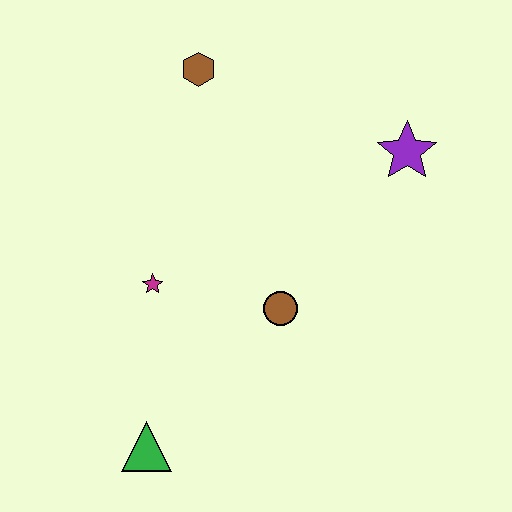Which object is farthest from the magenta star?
The purple star is farthest from the magenta star.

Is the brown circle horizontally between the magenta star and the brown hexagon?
No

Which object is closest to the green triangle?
The magenta star is closest to the green triangle.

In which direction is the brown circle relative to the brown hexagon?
The brown circle is below the brown hexagon.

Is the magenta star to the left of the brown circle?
Yes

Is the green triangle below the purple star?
Yes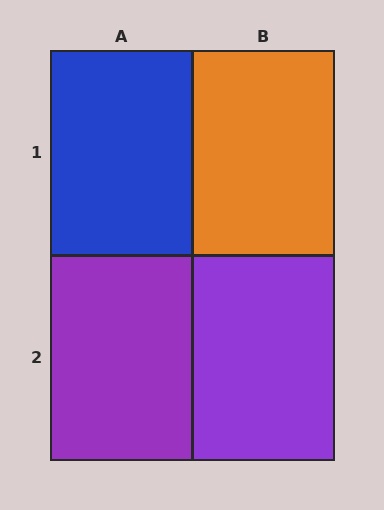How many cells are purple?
2 cells are purple.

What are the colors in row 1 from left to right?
Blue, orange.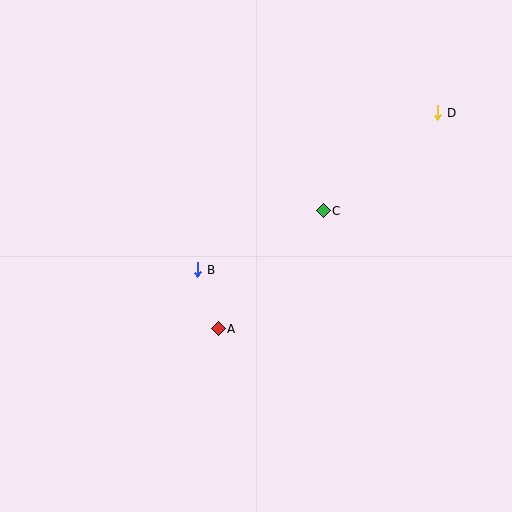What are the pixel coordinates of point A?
Point A is at (218, 329).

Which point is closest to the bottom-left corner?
Point A is closest to the bottom-left corner.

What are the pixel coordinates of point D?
Point D is at (438, 113).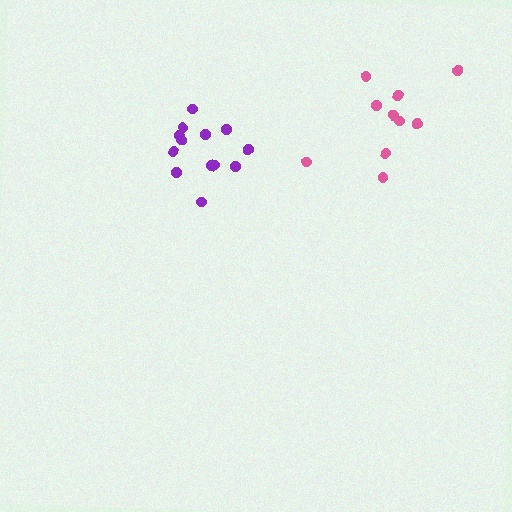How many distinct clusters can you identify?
There are 2 distinct clusters.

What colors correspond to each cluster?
The clusters are colored: pink, purple.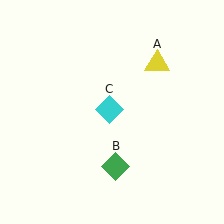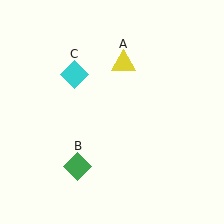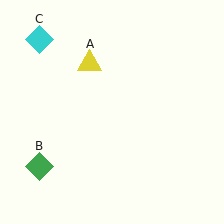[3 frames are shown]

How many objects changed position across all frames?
3 objects changed position: yellow triangle (object A), green diamond (object B), cyan diamond (object C).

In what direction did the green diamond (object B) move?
The green diamond (object B) moved left.